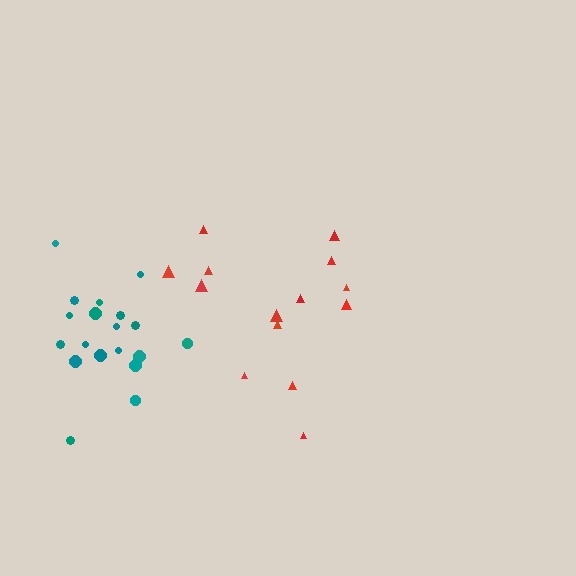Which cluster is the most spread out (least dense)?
Red.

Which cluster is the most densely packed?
Teal.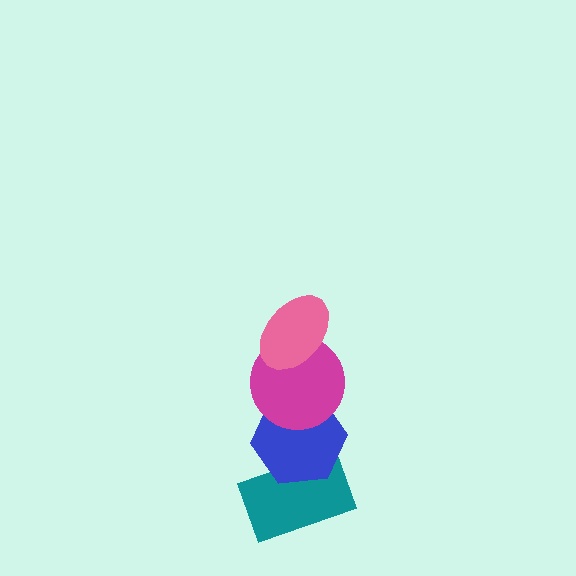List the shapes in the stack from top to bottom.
From top to bottom: the pink ellipse, the magenta circle, the blue hexagon, the teal rectangle.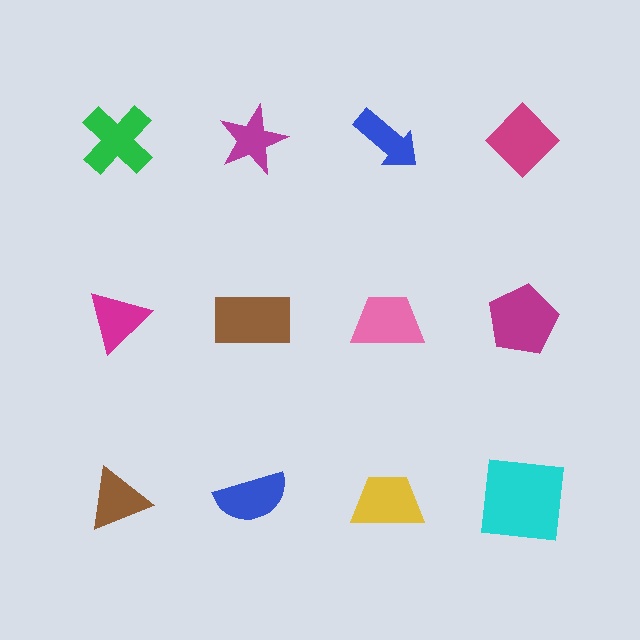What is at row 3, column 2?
A blue semicircle.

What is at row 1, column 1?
A green cross.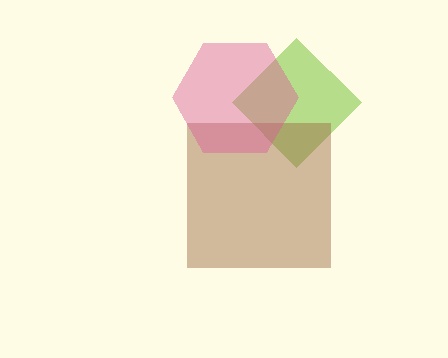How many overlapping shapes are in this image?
There are 3 overlapping shapes in the image.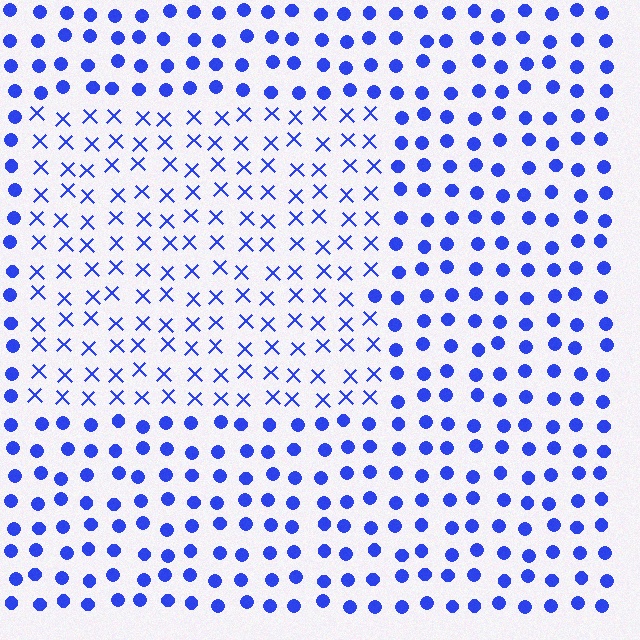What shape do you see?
I see a rectangle.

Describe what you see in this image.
The image is filled with small blue elements arranged in a uniform grid. A rectangle-shaped region contains X marks, while the surrounding area contains circles. The boundary is defined purely by the change in element shape.